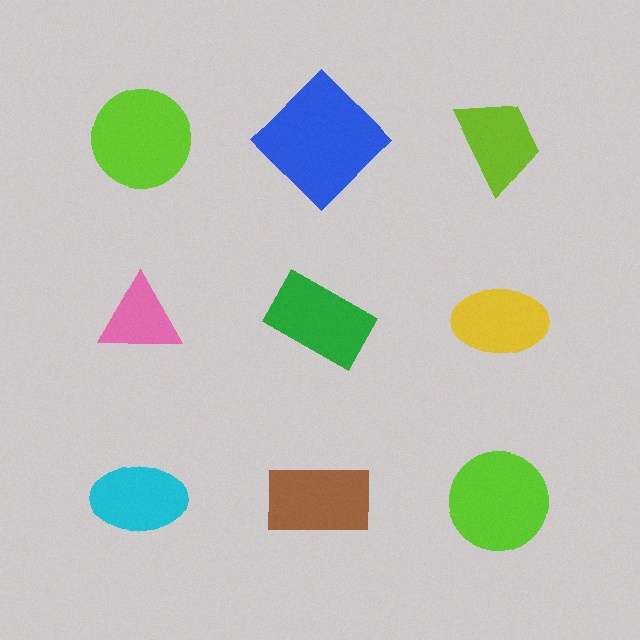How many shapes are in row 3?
3 shapes.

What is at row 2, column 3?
A yellow ellipse.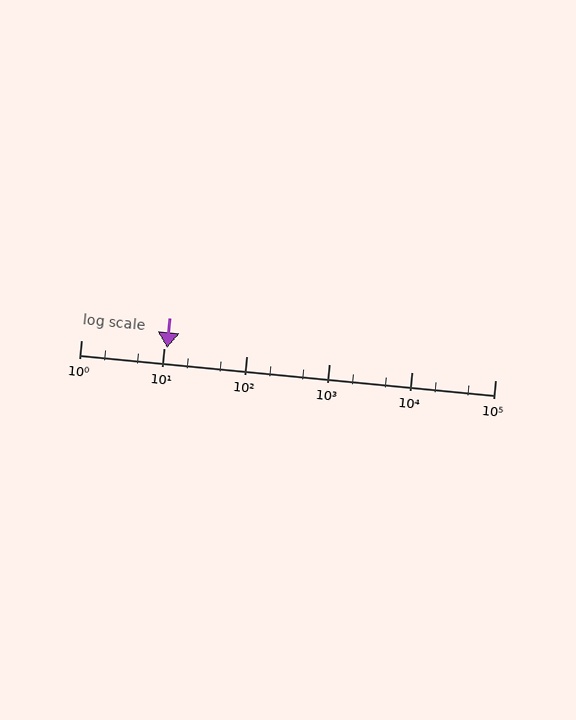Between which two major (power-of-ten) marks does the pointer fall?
The pointer is between 10 and 100.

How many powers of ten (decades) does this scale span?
The scale spans 5 decades, from 1 to 100000.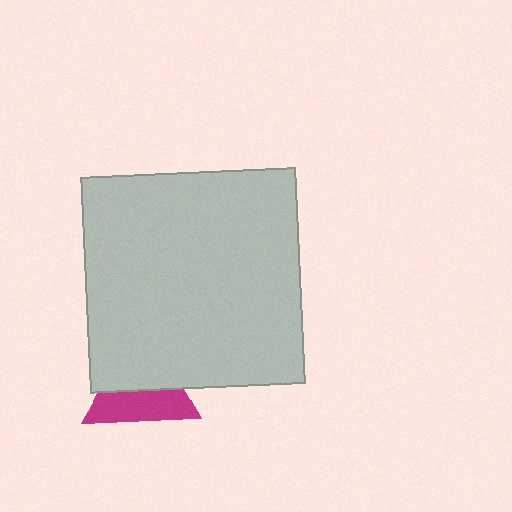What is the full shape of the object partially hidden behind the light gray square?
The partially hidden object is a magenta triangle.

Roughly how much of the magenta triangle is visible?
About half of it is visible (roughly 49%).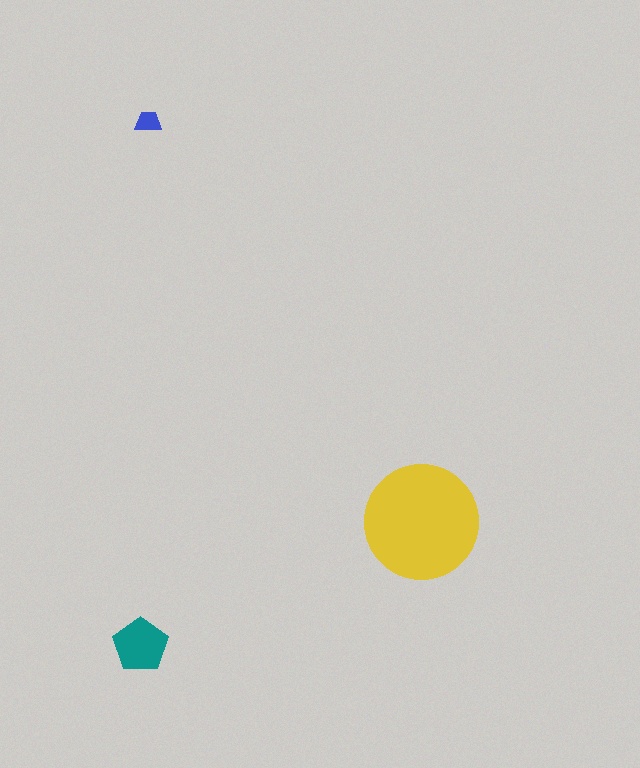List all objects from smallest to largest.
The blue trapezoid, the teal pentagon, the yellow circle.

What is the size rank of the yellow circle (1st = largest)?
1st.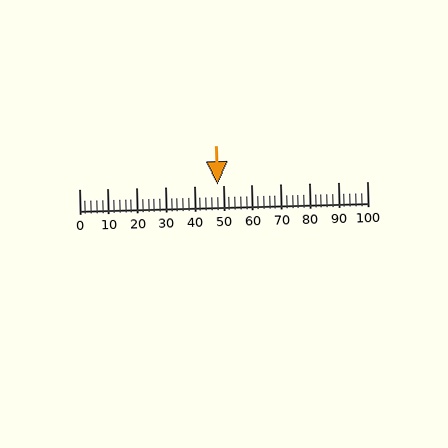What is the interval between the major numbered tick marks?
The major tick marks are spaced 10 units apart.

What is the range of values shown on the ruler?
The ruler shows values from 0 to 100.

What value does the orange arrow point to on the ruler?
The orange arrow points to approximately 48.